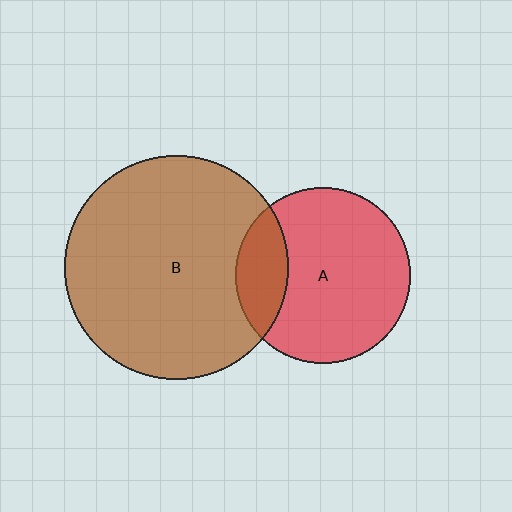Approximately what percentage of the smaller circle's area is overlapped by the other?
Approximately 20%.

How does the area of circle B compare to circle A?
Approximately 1.6 times.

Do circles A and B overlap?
Yes.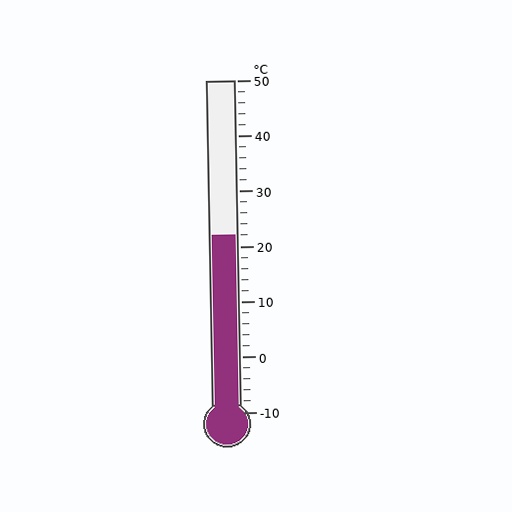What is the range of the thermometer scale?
The thermometer scale ranges from -10°C to 50°C.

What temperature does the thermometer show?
The thermometer shows approximately 22°C.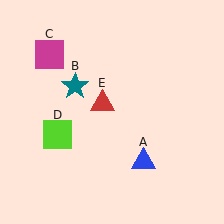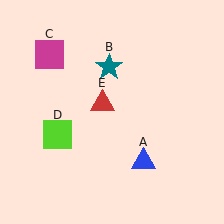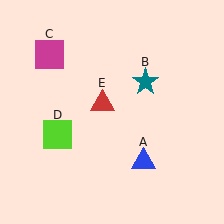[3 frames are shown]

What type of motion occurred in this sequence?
The teal star (object B) rotated clockwise around the center of the scene.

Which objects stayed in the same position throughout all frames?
Blue triangle (object A) and magenta square (object C) and lime square (object D) and red triangle (object E) remained stationary.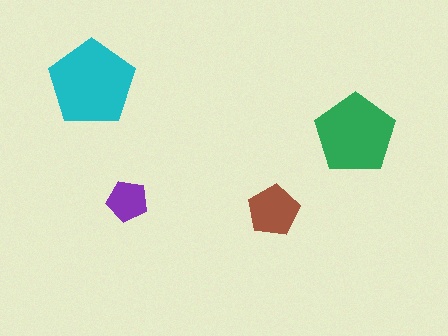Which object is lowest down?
The brown pentagon is bottommost.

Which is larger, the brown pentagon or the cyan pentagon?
The cyan one.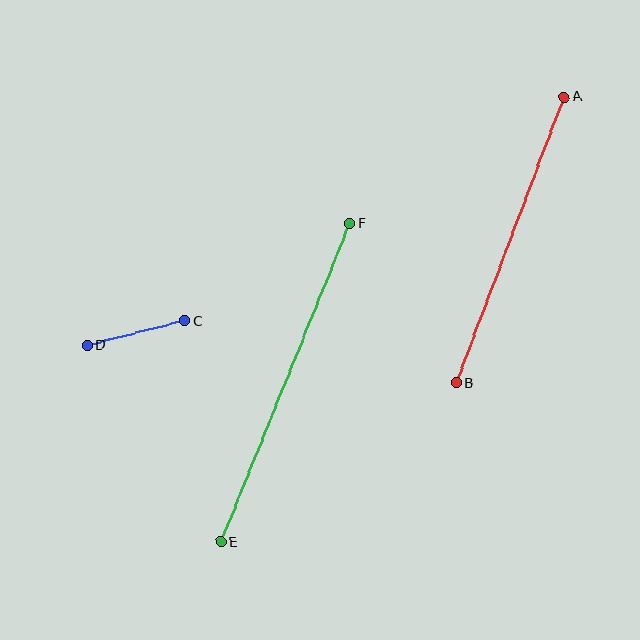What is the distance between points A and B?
The distance is approximately 305 pixels.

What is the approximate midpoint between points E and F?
The midpoint is at approximately (285, 383) pixels.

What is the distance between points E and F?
The distance is approximately 343 pixels.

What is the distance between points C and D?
The distance is approximately 101 pixels.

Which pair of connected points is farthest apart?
Points E and F are farthest apart.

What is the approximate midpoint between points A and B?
The midpoint is at approximately (510, 240) pixels.